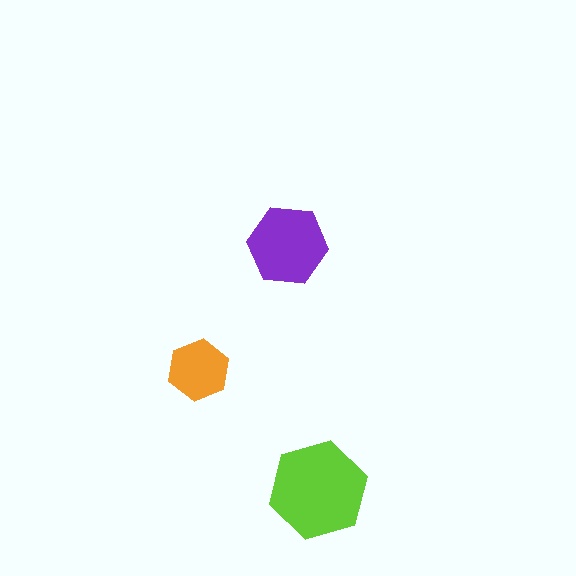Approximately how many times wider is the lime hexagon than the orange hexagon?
About 1.5 times wider.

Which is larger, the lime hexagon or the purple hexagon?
The lime one.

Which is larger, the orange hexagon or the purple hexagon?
The purple one.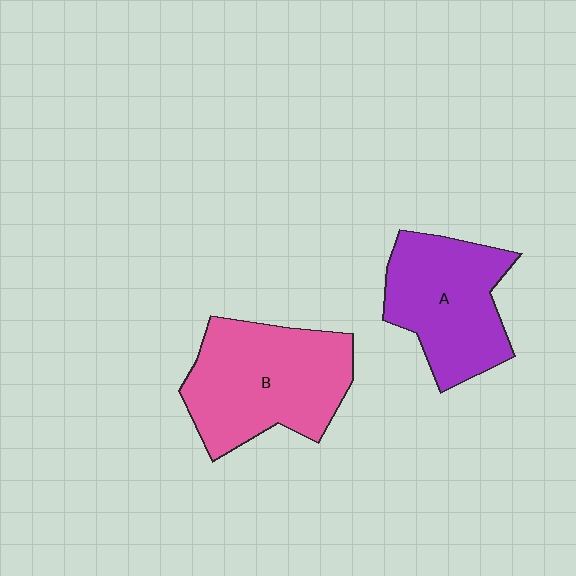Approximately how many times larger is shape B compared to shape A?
Approximately 1.2 times.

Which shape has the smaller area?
Shape A (purple).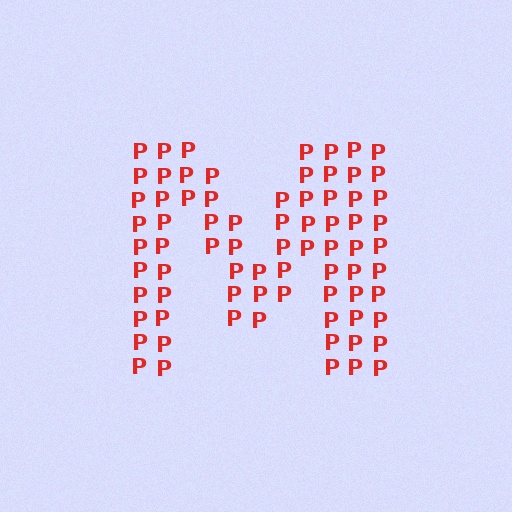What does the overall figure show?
The overall figure shows the letter M.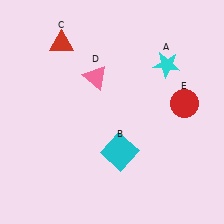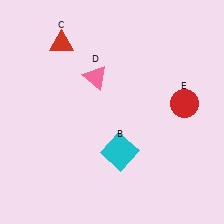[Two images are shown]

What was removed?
The cyan star (A) was removed in Image 2.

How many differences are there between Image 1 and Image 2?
There is 1 difference between the two images.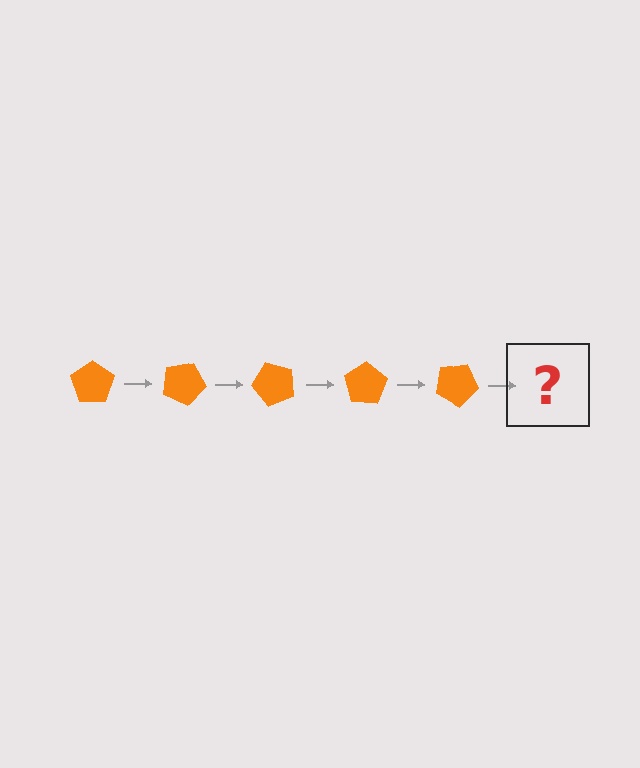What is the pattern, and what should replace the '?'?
The pattern is that the pentagon rotates 25 degrees each step. The '?' should be an orange pentagon rotated 125 degrees.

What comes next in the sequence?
The next element should be an orange pentagon rotated 125 degrees.